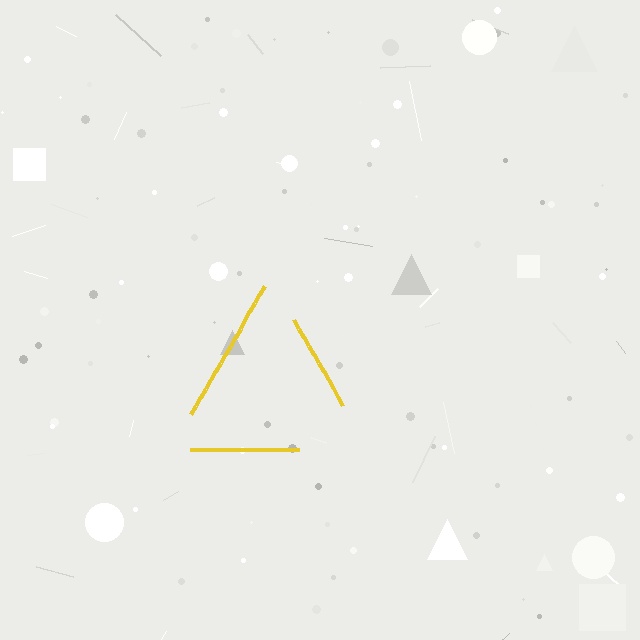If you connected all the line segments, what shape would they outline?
They would outline a triangle.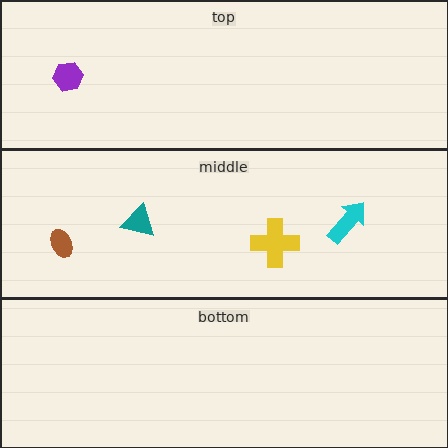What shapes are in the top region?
The purple hexagon.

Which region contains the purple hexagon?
The top region.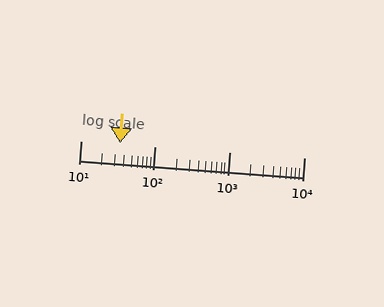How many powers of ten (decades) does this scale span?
The scale spans 3 decades, from 10 to 10000.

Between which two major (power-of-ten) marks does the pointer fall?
The pointer is between 10 and 100.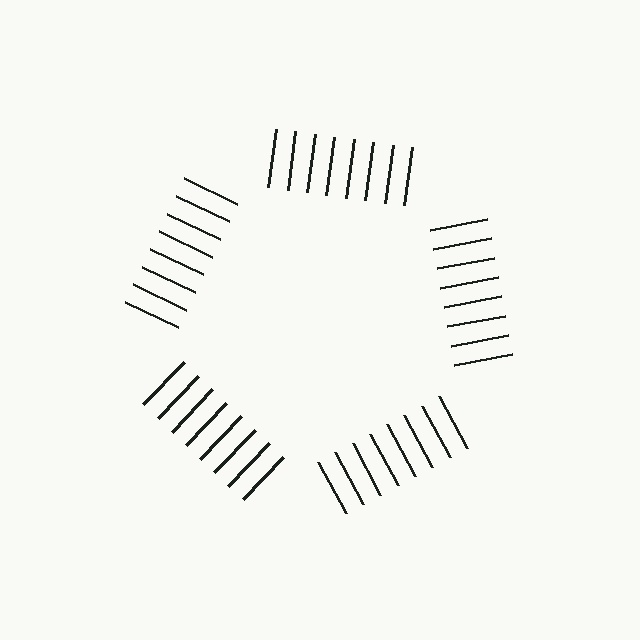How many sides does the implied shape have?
5 sides — the line-ends trace a pentagon.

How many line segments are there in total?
40 — 8 along each of the 5 edges.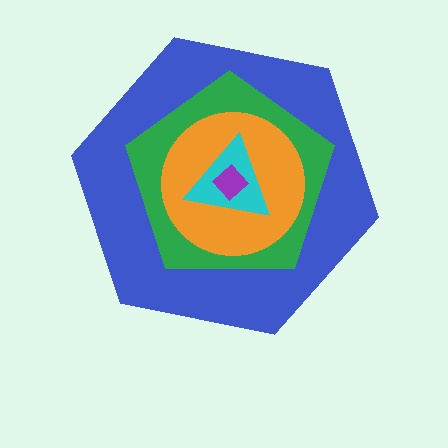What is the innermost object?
The purple diamond.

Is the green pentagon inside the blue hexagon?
Yes.